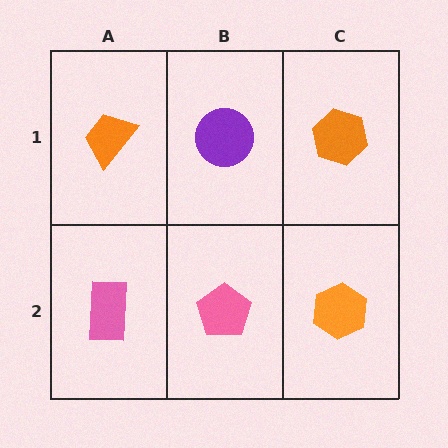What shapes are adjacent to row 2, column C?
An orange hexagon (row 1, column C), a pink pentagon (row 2, column B).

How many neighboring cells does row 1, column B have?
3.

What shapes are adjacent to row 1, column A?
A pink rectangle (row 2, column A), a purple circle (row 1, column B).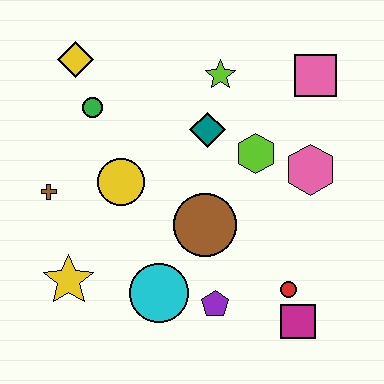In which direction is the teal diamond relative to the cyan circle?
The teal diamond is above the cyan circle.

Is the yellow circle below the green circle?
Yes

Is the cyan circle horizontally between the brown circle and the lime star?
No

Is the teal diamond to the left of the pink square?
Yes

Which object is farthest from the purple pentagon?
The yellow diamond is farthest from the purple pentagon.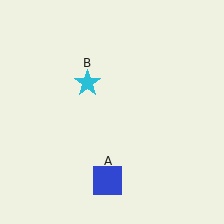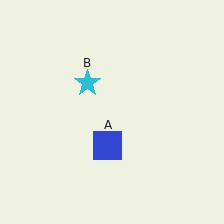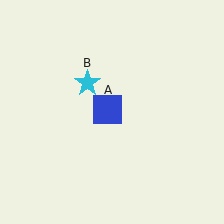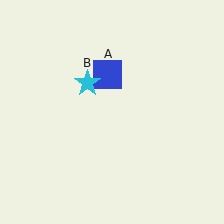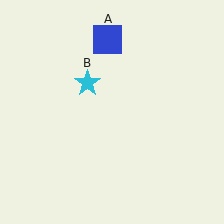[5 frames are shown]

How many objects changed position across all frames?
1 object changed position: blue square (object A).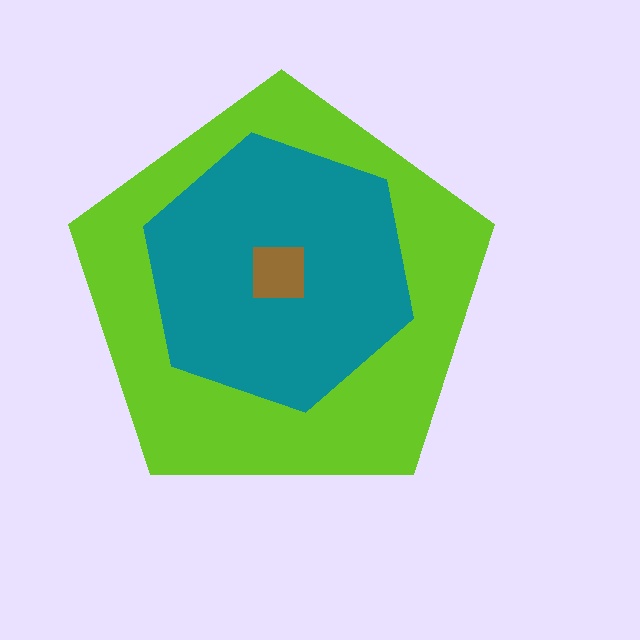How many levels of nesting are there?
3.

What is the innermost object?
The brown square.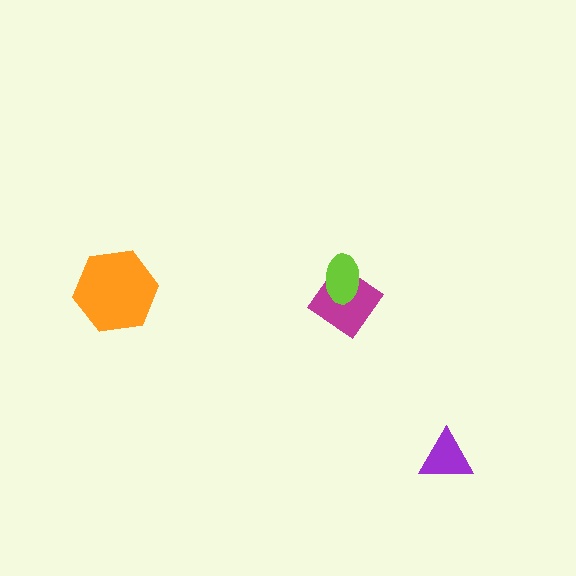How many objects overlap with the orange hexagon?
0 objects overlap with the orange hexagon.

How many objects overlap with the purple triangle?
0 objects overlap with the purple triangle.